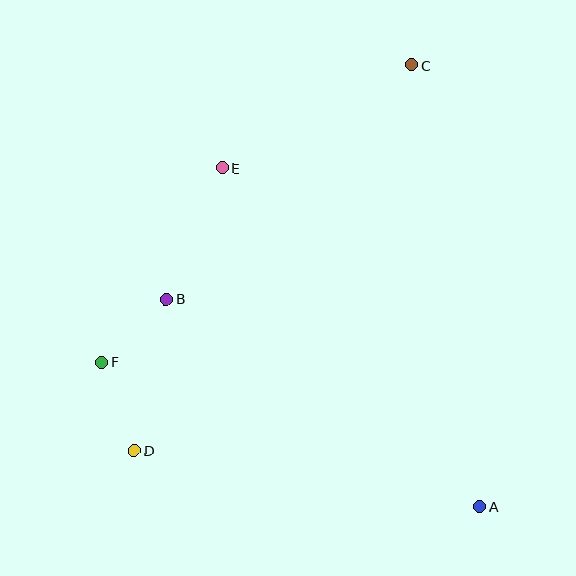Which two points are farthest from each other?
Points C and D are farthest from each other.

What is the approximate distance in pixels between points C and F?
The distance between C and F is approximately 430 pixels.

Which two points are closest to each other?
Points B and F are closest to each other.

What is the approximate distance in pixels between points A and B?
The distance between A and B is approximately 376 pixels.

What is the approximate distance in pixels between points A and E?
The distance between A and E is approximately 425 pixels.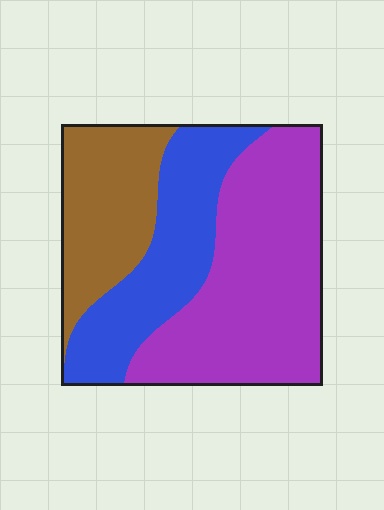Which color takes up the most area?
Purple, at roughly 50%.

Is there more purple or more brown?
Purple.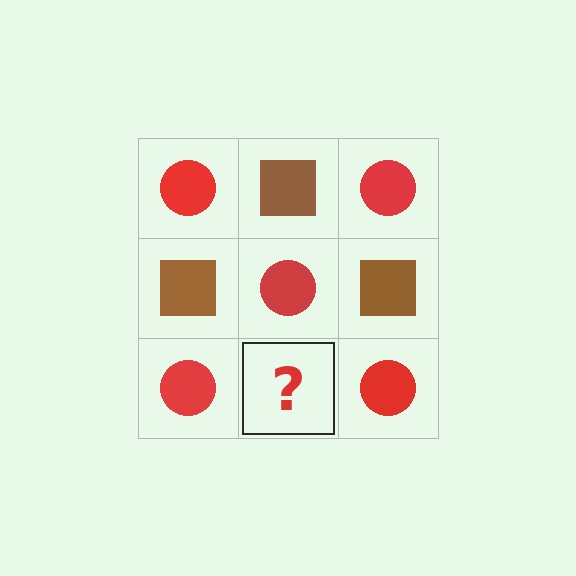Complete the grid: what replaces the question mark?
The question mark should be replaced with a brown square.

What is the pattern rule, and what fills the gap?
The rule is that it alternates red circle and brown square in a checkerboard pattern. The gap should be filled with a brown square.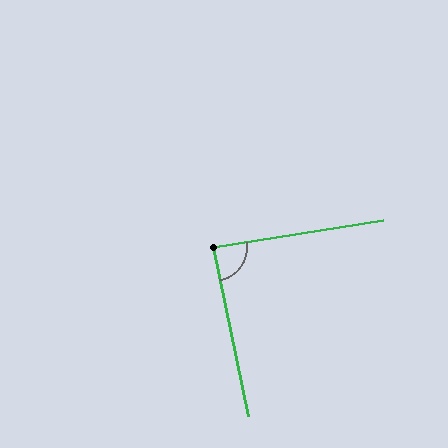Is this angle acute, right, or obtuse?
It is approximately a right angle.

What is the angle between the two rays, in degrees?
Approximately 88 degrees.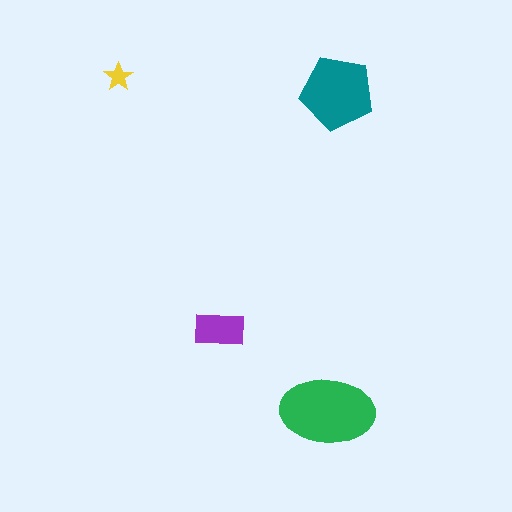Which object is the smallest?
The yellow star.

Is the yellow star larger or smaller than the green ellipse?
Smaller.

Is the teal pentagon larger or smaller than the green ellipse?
Smaller.